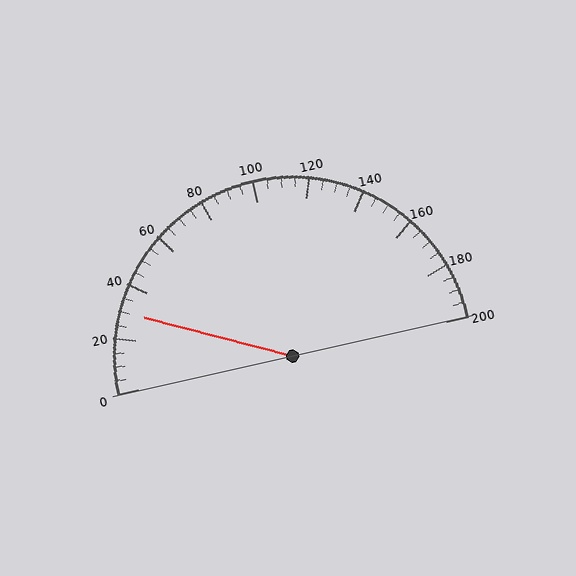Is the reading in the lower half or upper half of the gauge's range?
The reading is in the lower half of the range (0 to 200).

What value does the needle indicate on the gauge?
The needle indicates approximately 30.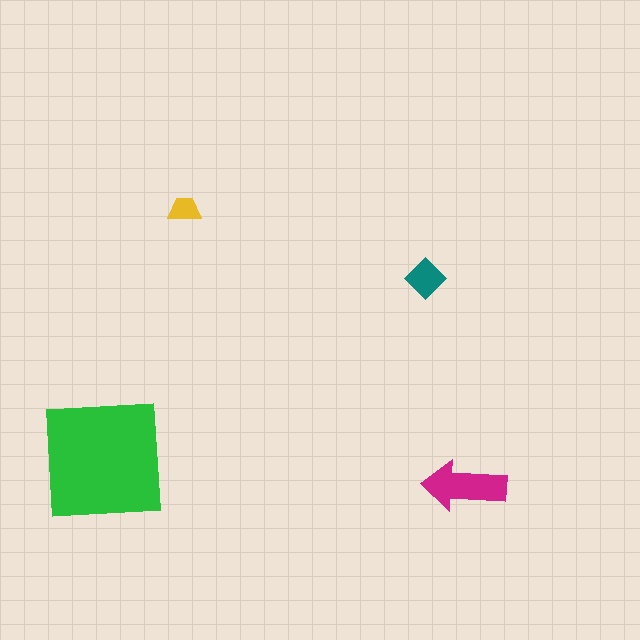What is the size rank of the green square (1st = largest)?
1st.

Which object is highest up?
The yellow trapezoid is topmost.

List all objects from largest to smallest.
The green square, the magenta arrow, the teal diamond, the yellow trapezoid.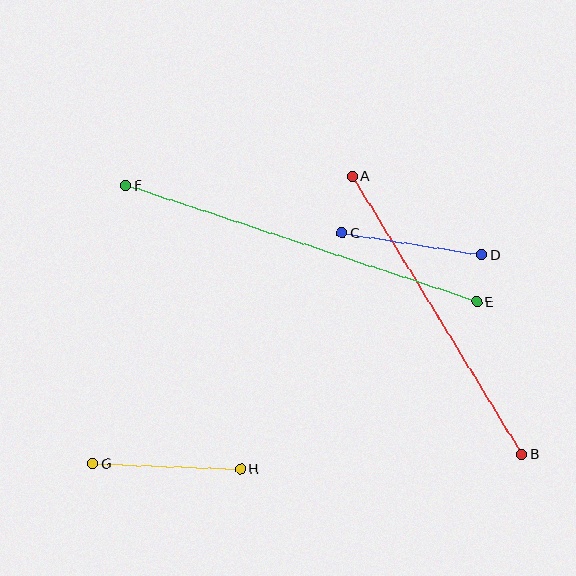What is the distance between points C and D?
The distance is approximately 141 pixels.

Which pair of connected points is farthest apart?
Points E and F are farthest apart.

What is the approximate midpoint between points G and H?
The midpoint is at approximately (167, 466) pixels.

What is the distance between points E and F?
The distance is approximately 370 pixels.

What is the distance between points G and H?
The distance is approximately 148 pixels.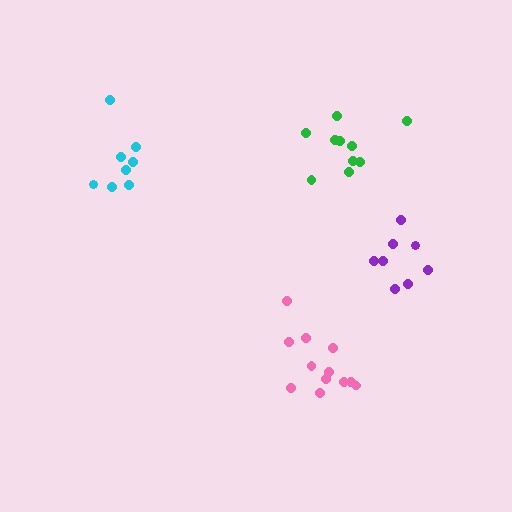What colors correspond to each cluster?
The clusters are colored: cyan, green, pink, purple.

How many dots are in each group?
Group 1: 8 dots, Group 2: 10 dots, Group 3: 12 dots, Group 4: 8 dots (38 total).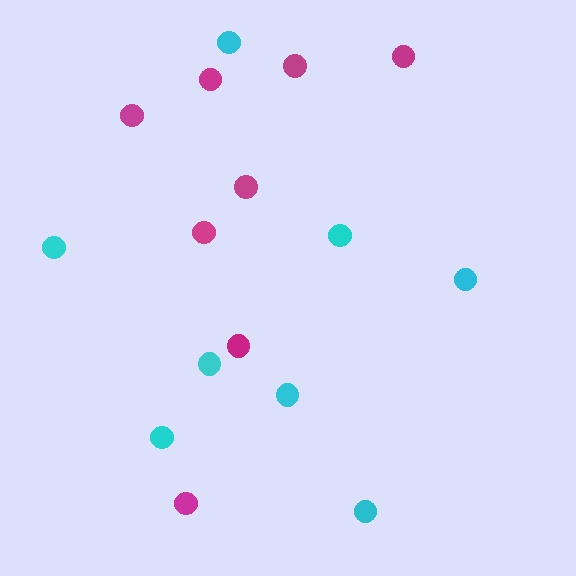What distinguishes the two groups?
There are 2 groups: one group of magenta circles (8) and one group of cyan circles (8).